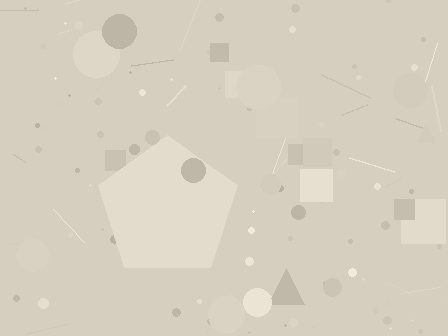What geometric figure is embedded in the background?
A pentagon is embedded in the background.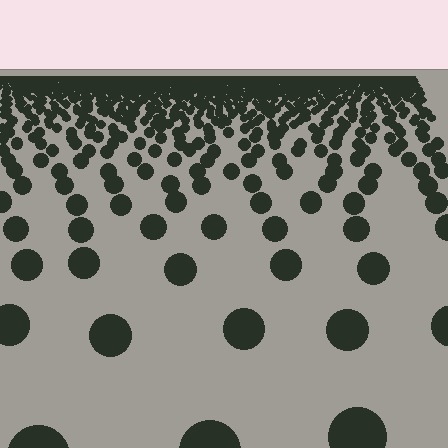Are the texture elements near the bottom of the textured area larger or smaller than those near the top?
Larger. Near the bottom, elements are closer to the viewer and appear at a bigger on-screen size.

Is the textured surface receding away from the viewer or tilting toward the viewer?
The surface is receding away from the viewer. Texture elements get smaller and denser toward the top.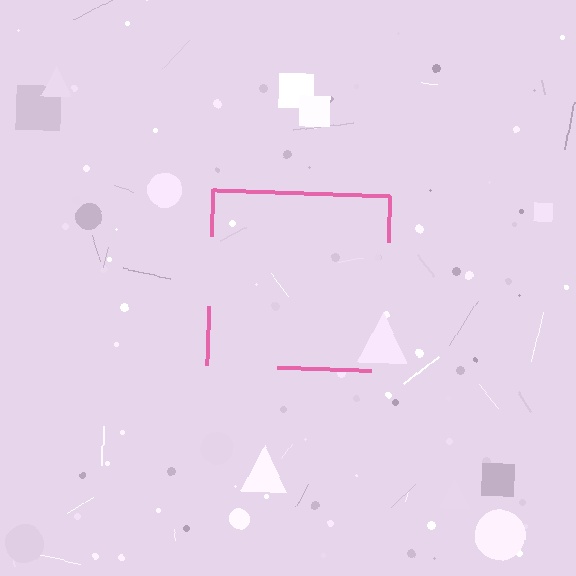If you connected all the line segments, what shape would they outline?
They would outline a square.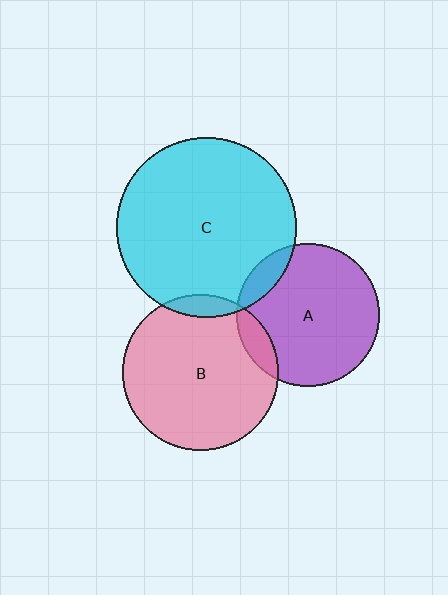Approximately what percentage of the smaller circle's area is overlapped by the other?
Approximately 10%.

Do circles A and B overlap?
Yes.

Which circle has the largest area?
Circle C (cyan).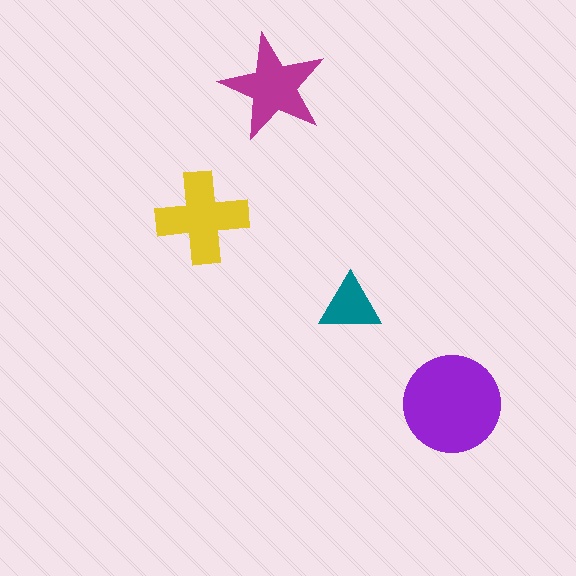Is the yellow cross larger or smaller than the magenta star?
Larger.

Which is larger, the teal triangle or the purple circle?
The purple circle.